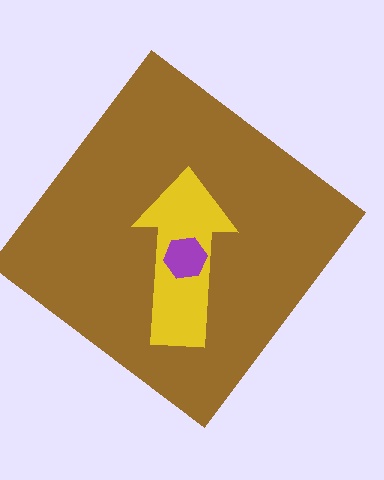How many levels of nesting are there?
3.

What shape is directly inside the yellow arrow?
The purple hexagon.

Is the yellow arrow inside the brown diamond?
Yes.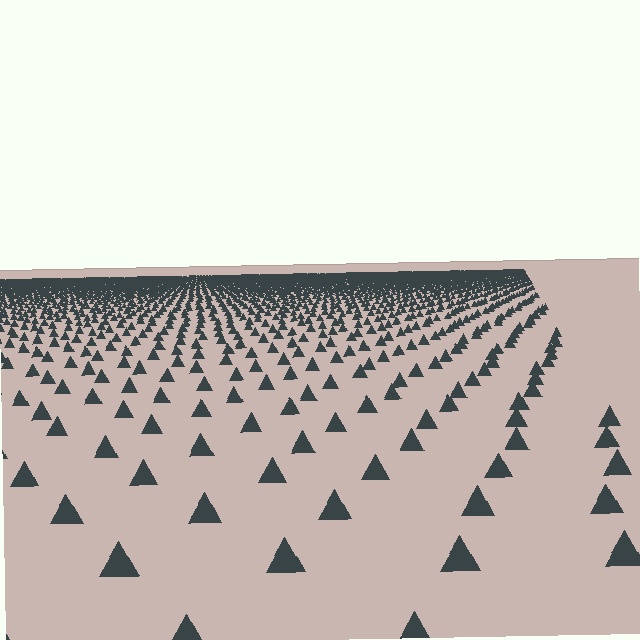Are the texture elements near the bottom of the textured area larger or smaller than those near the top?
Larger. Near the bottom, elements are closer to the viewer and appear at a bigger on-screen size.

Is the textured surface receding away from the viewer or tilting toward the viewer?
The surface is receding away from the viewer. Texture elements get smaller and denser toward the top.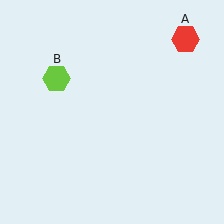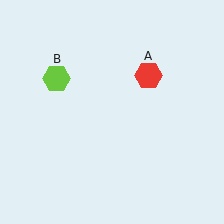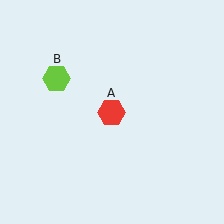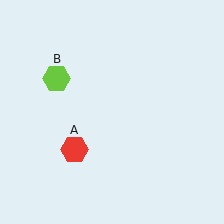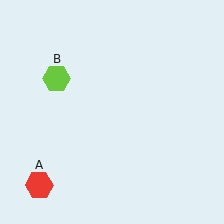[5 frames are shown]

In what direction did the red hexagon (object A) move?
The red hexagon (object A) moved down and to the left.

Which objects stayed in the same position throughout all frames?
Lime hexagon (object B) remained stationary.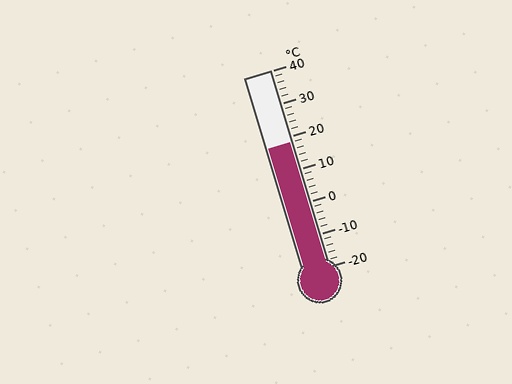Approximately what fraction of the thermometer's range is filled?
The thermometer is filled to approximately 65% of its range.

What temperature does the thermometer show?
The thermometer shows approximately 18°C.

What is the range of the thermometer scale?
The thermometer scale ranges from -20°C to 40°C.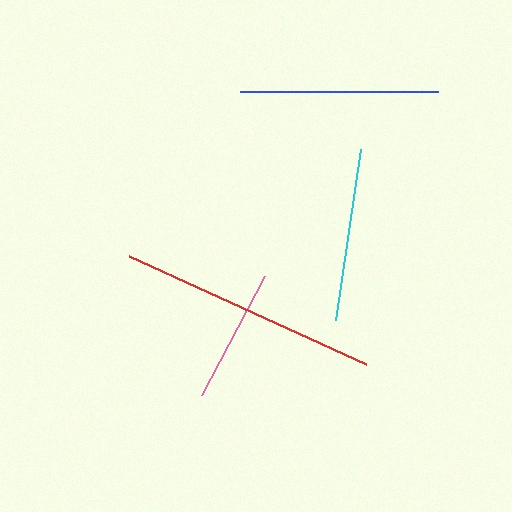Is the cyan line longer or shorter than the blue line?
The blue line is longer than the cyan line.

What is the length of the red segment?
The red segment is approximately 261 pixels long.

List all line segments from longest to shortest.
From longest to shortest: red, blue, cyan, pink.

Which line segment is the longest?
The red line is the longest at approximately 261 pixels.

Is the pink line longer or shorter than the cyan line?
The cyan line is longer than the pink line.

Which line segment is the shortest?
The pink line is the shortest at approximately 135 pixels.